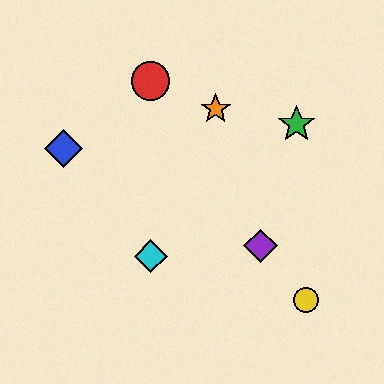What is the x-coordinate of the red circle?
The red circle is at x≈151.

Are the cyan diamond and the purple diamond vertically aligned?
No, the cyan diamond is at x≈151 and the purple diamond is at x≈261.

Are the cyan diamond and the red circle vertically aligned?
Yes, both are at x≈151.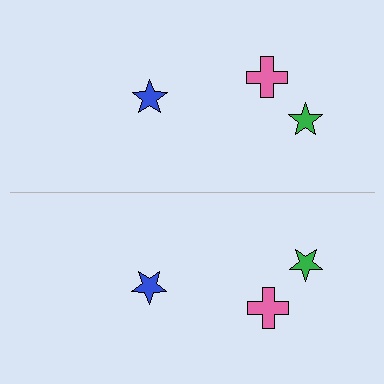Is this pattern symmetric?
Yes, this pattern has bilateral (reflection) symmetry.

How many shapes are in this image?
There are 6 shapes in this image.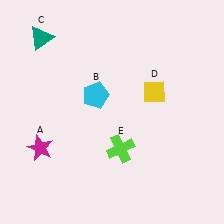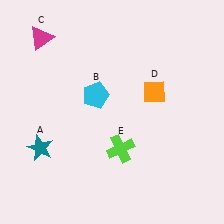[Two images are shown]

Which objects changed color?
A changed from magenta to teal. C changed from teal to magenta. D changed from yellow to orange.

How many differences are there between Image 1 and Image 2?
There are 3 differences between the two images.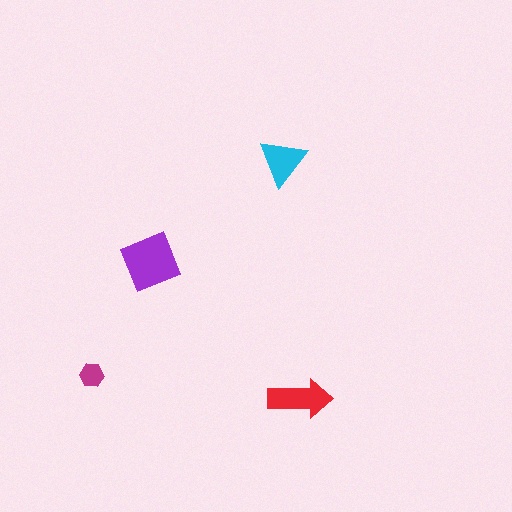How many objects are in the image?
There are 4 objects in the image.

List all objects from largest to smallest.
The purple diamond, the red arrow, the cyan triangle, the magenta hexagon.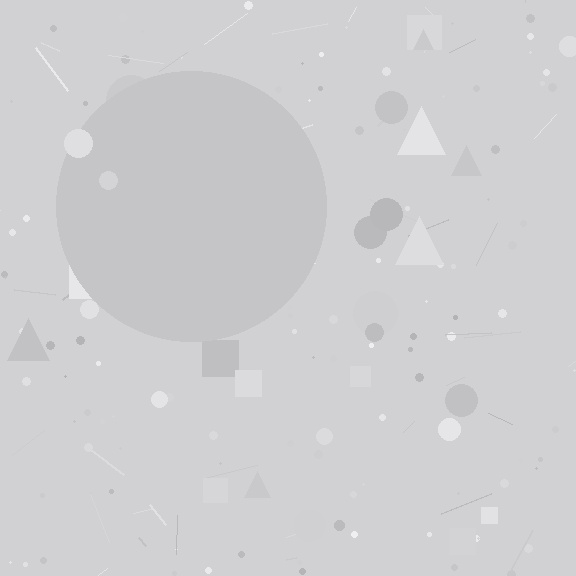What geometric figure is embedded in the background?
A circle is embedded in the background.